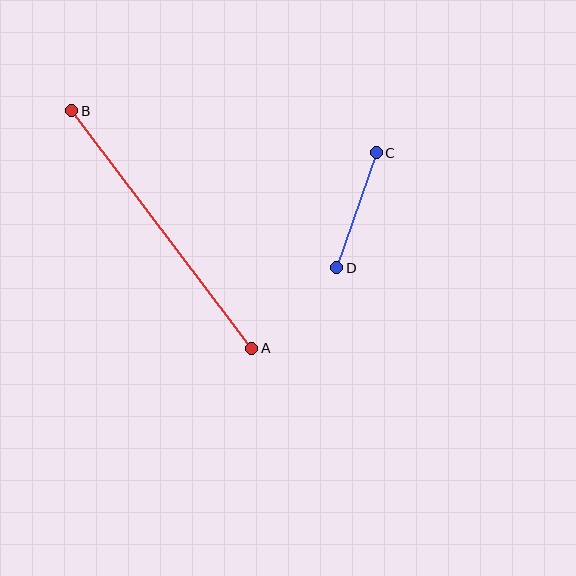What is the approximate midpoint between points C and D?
The midpoint is at approximately (356, 210) pixels.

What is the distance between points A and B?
The distance is approximately 298 pixels.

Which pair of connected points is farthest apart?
Points A and B are farthest apart.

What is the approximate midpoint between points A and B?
The midpoint is at approximately (162, 229) pixels.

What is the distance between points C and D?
The distance is approximately 121 pixels.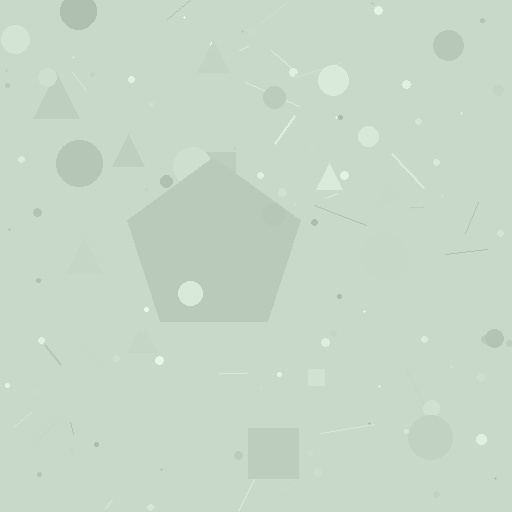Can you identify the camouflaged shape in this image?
The camouflaged shape is a pentagon.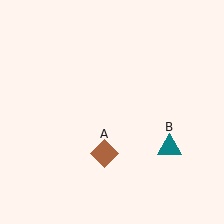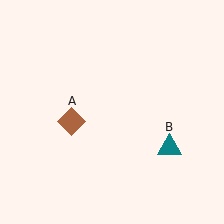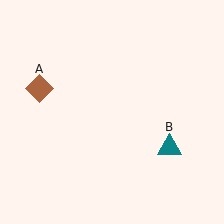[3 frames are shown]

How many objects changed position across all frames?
1 object changed position: brown diamond (object A).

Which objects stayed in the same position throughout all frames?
Teal triangle (object B) remained stationary.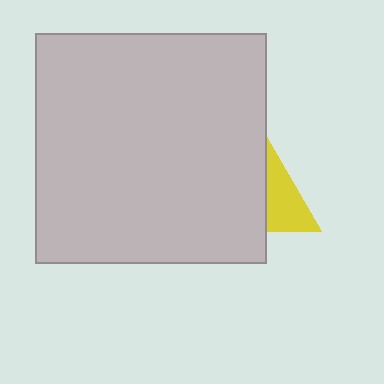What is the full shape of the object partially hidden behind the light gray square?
The partially hidden object is a yellow triangle.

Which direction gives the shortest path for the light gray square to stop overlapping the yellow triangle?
Moving left gives the shortest separation.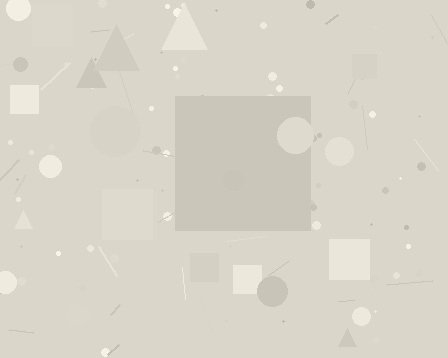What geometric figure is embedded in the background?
A square is embedded in the background.